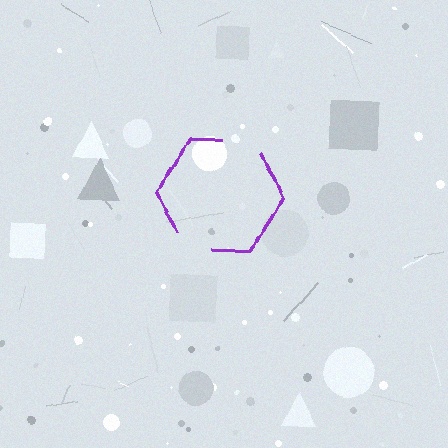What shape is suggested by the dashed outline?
The dashed outline suggests a hexagon.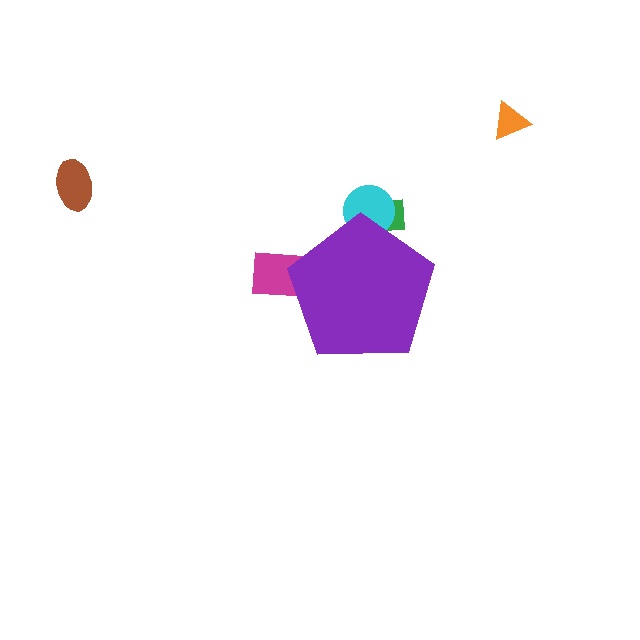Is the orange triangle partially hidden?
No, the orange triangle is fully visible.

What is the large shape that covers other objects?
A purple pentagon.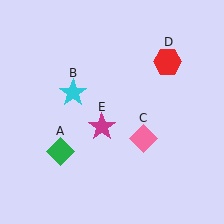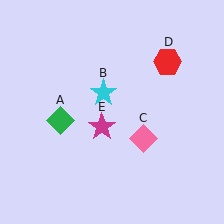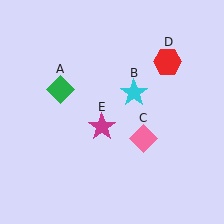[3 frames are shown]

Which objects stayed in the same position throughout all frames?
Pink diamond (object C) and red hexagon (object D) and magenta star (object E) remained stationary.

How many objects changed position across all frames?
2 objects changed position: green diamond (object A), cyan star (object B).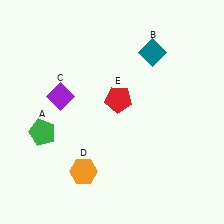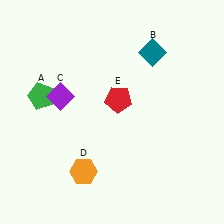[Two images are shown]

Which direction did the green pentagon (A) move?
The green pentagon (A) moved up.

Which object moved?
The green pentagon (A) moved up.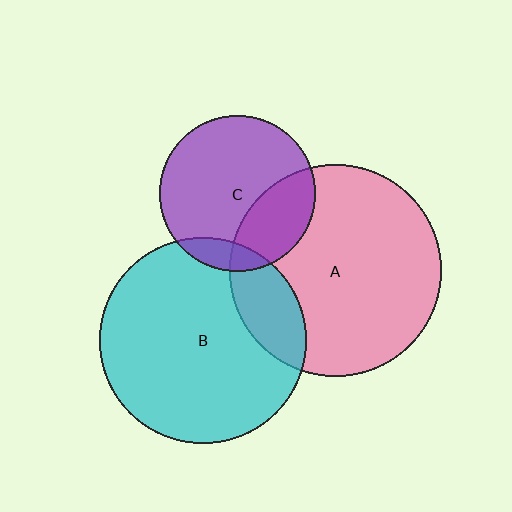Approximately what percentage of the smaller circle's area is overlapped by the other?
Approximately 20%.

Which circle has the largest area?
Circle A (pink).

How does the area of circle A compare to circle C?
Approximately 1.8 times.